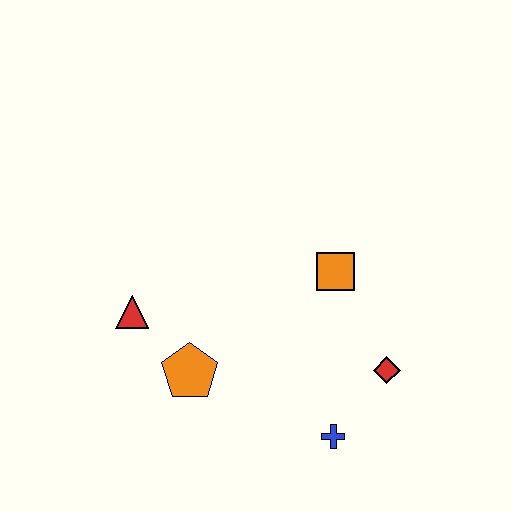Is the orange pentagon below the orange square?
Yes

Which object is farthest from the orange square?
The red triangle is farthest from the orange square.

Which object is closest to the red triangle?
The orange pentagon is closest to the red triangle.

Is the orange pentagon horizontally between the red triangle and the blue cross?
Yes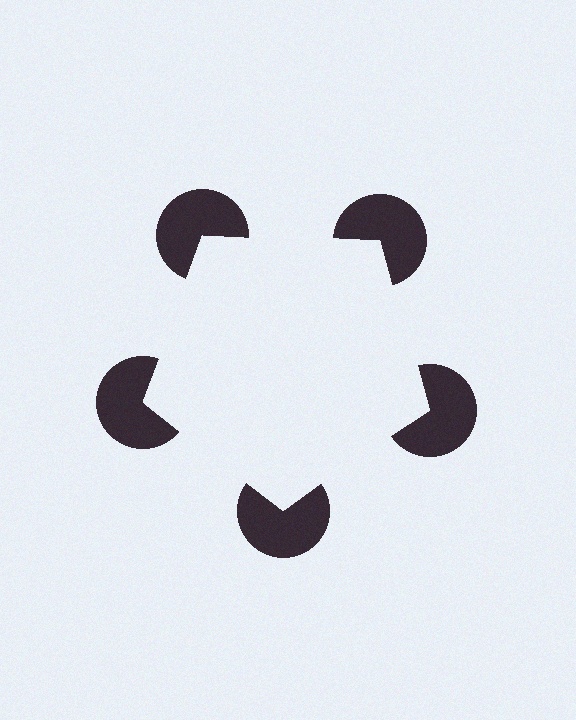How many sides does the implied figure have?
5 sides.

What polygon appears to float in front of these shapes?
An illusory pentagon — its edges are inferred from the aligned wedge cuts in the pac-man discs, not physically drawn.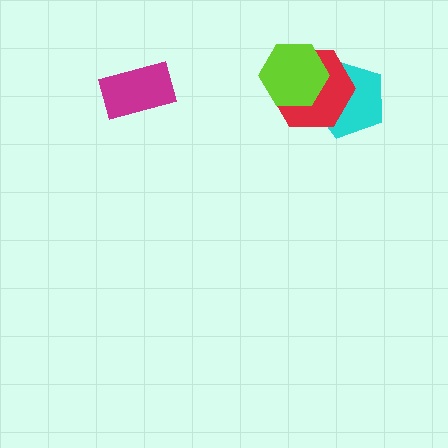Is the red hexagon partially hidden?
Yes, it is partially covered by another shape.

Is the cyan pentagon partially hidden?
Yes, it is partially covered by another shape.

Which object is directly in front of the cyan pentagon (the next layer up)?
The red hexagon is directly in front of the cyan pentagon.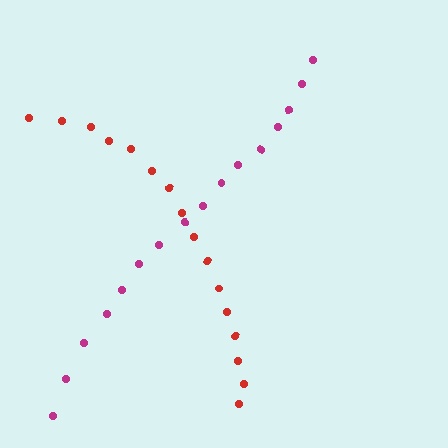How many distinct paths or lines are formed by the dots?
There are 2 distinct paths.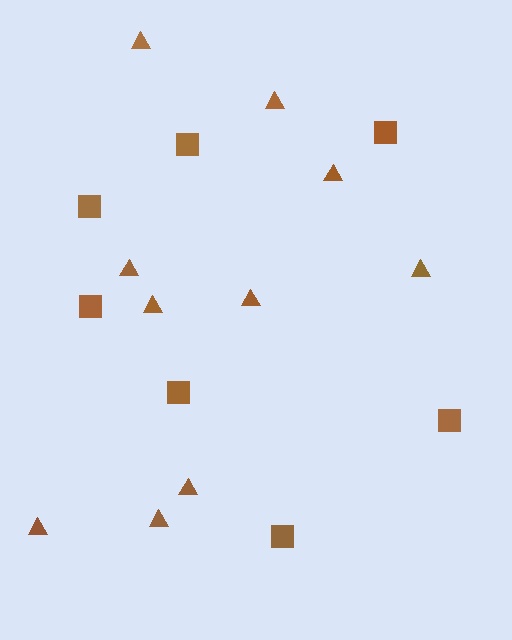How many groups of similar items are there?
There are 2 groups: one group of squares (7) and one group of triangles (10).